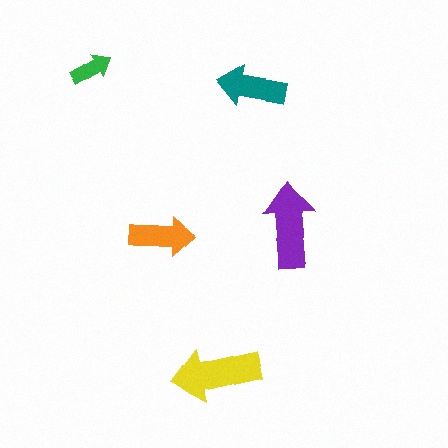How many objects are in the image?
There are 5 objects in the image.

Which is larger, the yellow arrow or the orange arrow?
The yellow one.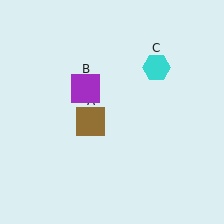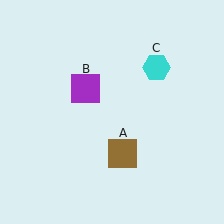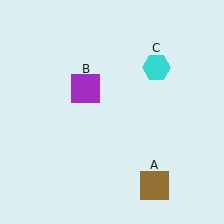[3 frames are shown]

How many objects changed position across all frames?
1 object changed position: brown square (object A).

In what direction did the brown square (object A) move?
The brown square (object A) moved down and to the right.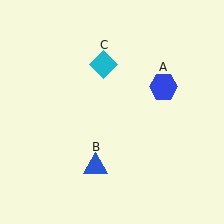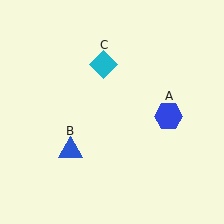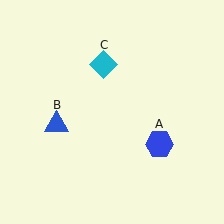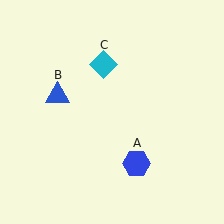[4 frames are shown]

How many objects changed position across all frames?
2 objects changed position: blue hexagon (object A), blue triangle (object B).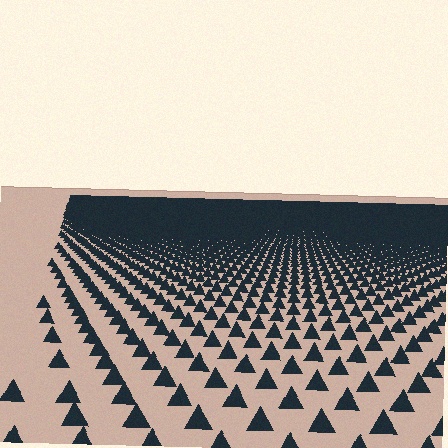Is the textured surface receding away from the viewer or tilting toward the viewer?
The surface is receding away from the viewer. Texture elements get smaller and denser toward the top.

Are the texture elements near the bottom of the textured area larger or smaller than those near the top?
Larger. Near the bottom, elements are closer to the viewer and appear at a bigger on-screen size.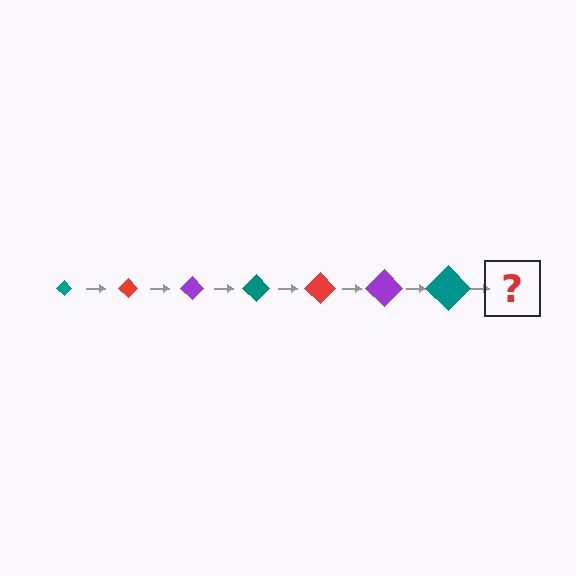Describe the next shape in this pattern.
It should be a red diamond, larger than the previous one.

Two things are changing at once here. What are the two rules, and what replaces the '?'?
The two rules are that the diamond grows larger each step and the color cycles through teal, red, and purple. The '?' should be a red diamond, larger than the previous one.